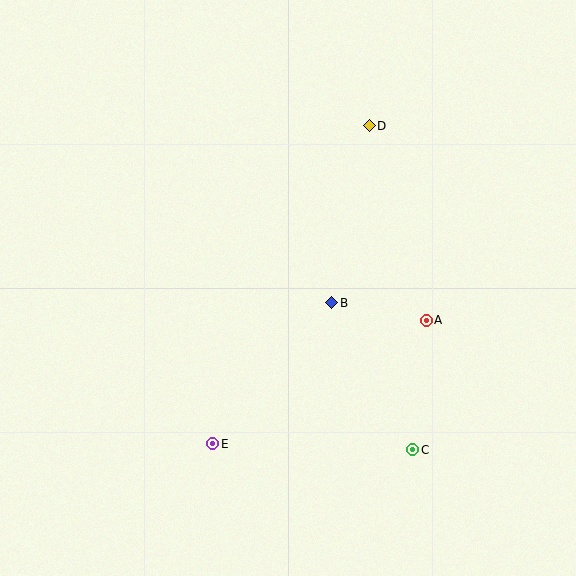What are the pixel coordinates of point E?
Point E is at (213, 444).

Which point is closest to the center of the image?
Point B at (332, 303) is closest to the center.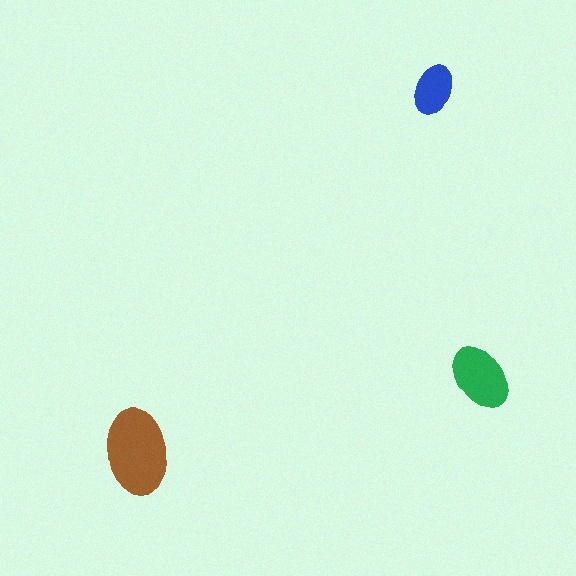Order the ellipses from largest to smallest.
the brown one, the green one, the blue one.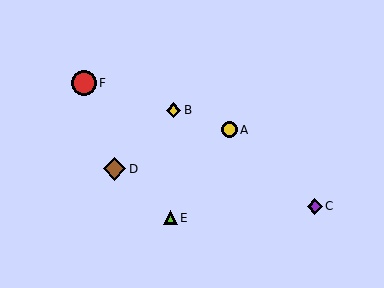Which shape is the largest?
The red circle (labeled F) is the largest.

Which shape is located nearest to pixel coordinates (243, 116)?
The yellow circle (labeled A) at (229, 130) is nearest to that location.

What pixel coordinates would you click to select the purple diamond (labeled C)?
Click at (315, 206) to select the purple diamond C.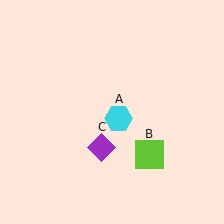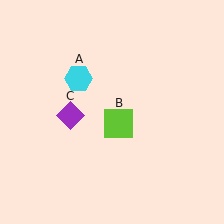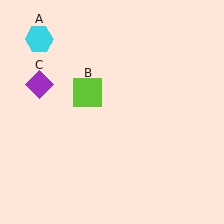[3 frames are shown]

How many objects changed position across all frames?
3 objects changed position: cyan hexagon (object A), lime square (object B), purple diamond (object C).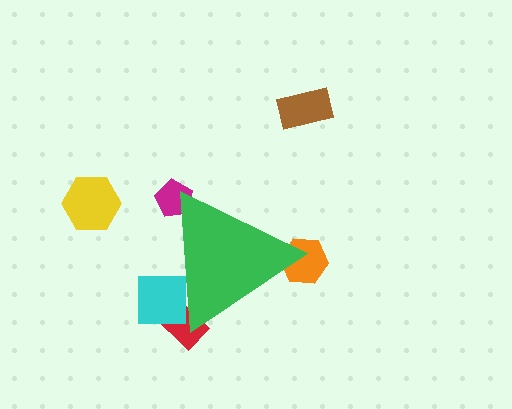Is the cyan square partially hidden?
Yes, the cyan square is partially hidden behind the green triangle.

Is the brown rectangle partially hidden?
No, the brown rectangle is fully visible.